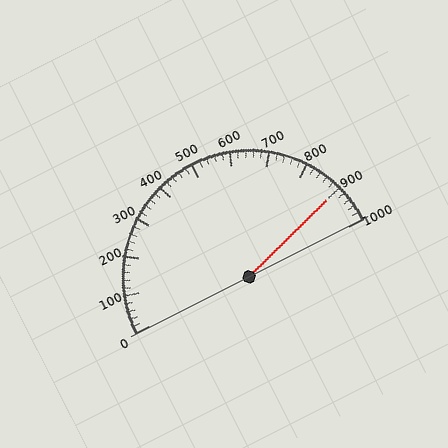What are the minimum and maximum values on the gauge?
The gauge ranges from 0 to 1000.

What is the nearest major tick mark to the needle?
The nearest major tick mark is 900.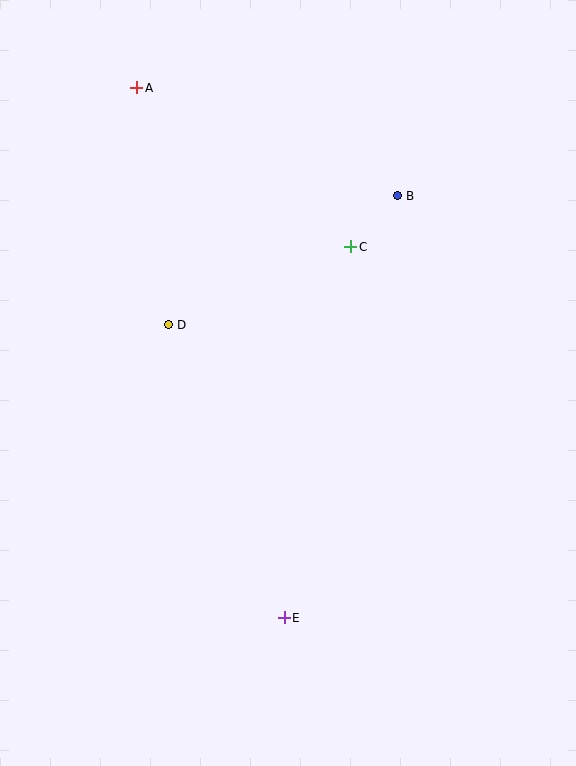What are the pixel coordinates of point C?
Point C is at (351, 247).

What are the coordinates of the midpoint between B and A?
The midpoint between B and A is at (267, 142).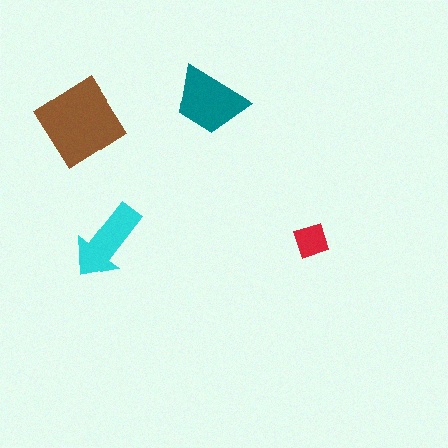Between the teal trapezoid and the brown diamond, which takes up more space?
The brown diamond.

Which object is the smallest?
The red diamond.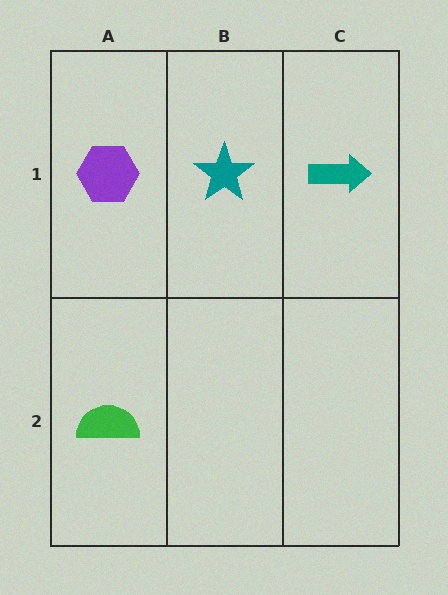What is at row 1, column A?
A purple hexagon.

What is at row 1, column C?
A teal arrow.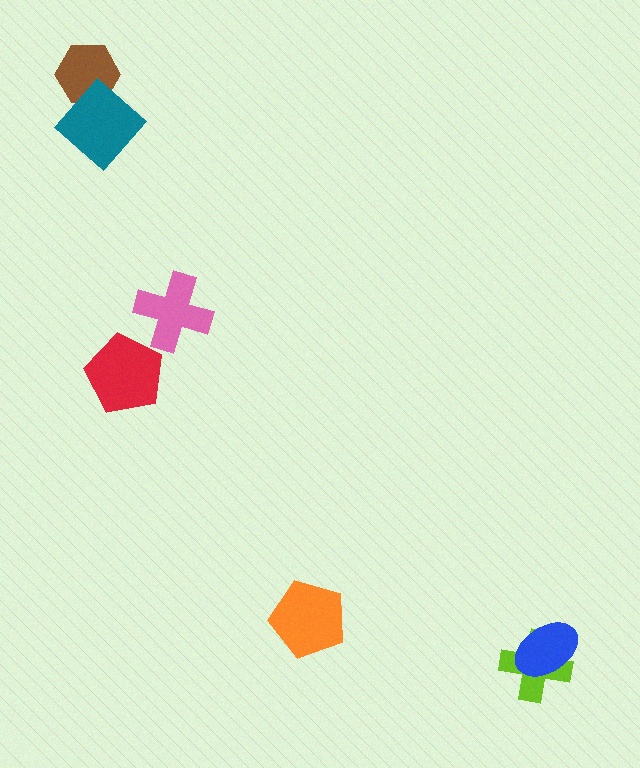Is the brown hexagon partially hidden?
Yes, it is partially covered by another shape.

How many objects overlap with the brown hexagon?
1 object overlaps with the brown hexagon.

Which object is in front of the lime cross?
The blue ellipse is in front of the lime cross.